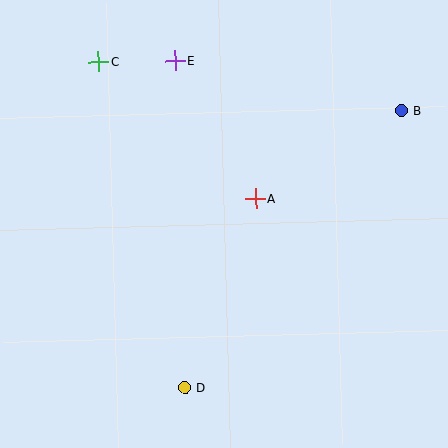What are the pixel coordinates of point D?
Point D is at (184, 388).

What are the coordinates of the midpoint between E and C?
The midpoint between E and C is at (137, 62).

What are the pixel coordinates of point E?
Point E is at (175, 61).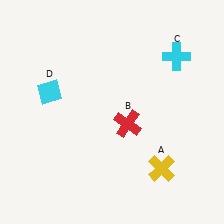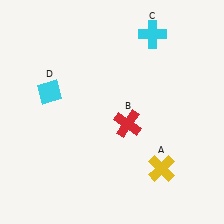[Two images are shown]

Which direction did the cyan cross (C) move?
The cyan cross (C) moved left.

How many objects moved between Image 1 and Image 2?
1 object moved between the two images.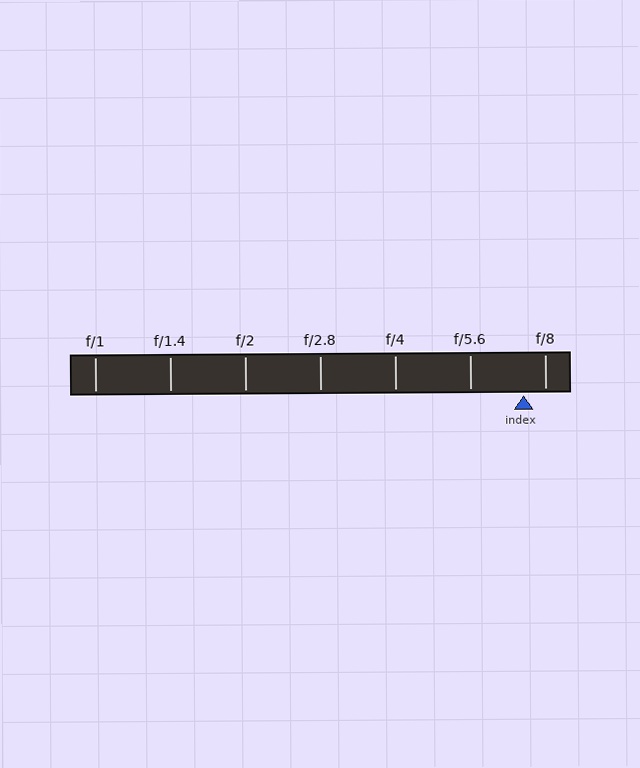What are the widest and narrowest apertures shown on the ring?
The widest aperture shown is f/1 and the narrowest is f/8.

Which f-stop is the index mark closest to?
The index mark is closest to f/8.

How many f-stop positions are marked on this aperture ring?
There are 7 f-stop positions marked.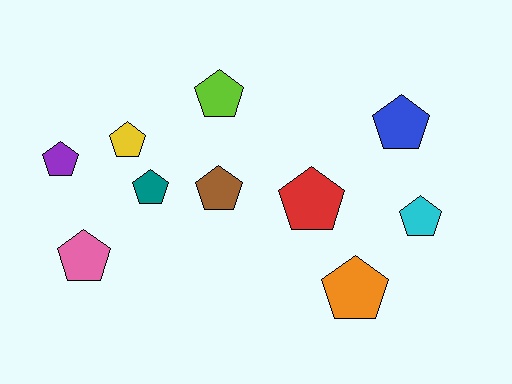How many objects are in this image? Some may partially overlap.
There are 10 objects.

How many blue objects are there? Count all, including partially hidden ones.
There is 1 blue object.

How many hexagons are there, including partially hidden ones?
There are no hexagons.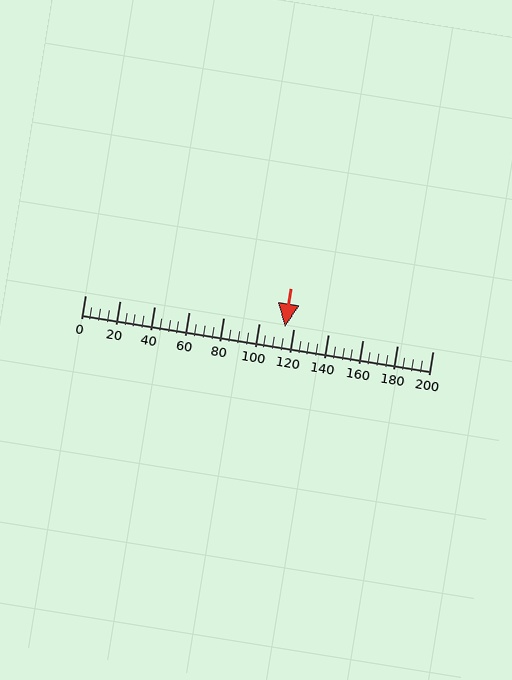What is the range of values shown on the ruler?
The ruler shows values from 0 to 200.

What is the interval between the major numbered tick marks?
The major tick marks are spaced 20 units apart.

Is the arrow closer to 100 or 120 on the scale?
The arrow is closer to 120.